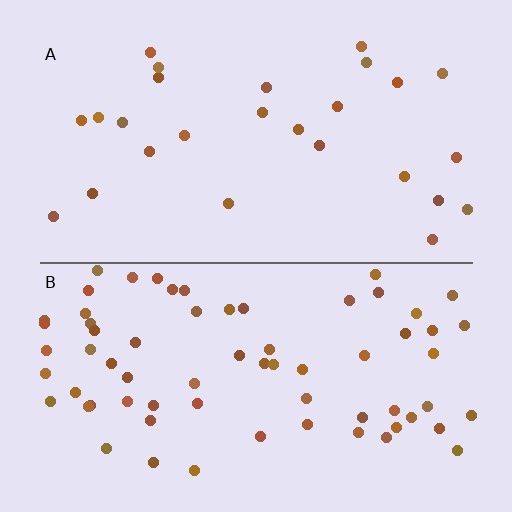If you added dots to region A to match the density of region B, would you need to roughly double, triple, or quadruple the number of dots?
Approximately triple.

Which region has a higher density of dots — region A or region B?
B (the bottom).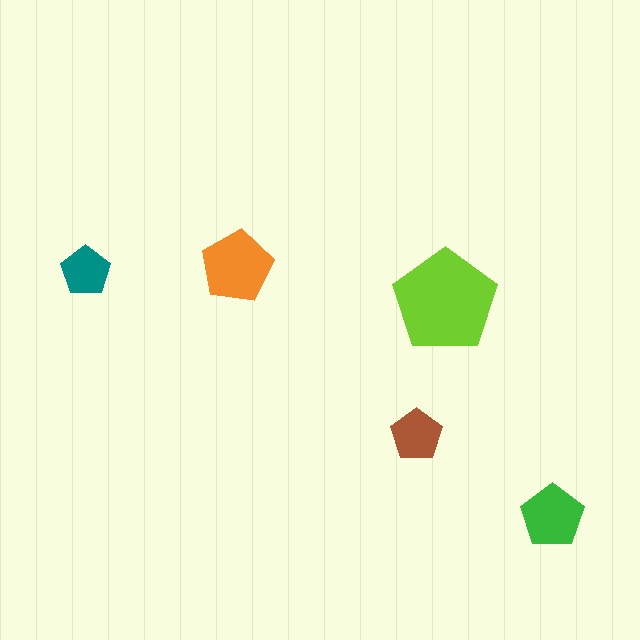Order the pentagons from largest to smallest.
the lime one, the orange one, the green one, the brown one, the teal one.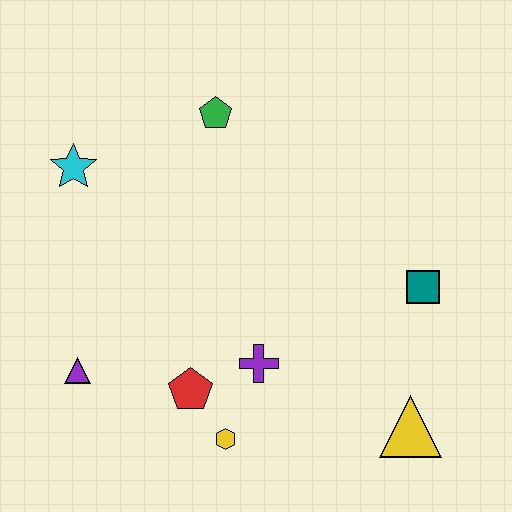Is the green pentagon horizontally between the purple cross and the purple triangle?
Yes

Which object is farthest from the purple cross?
The cyan star is farthest from the purple cross.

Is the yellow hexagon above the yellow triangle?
No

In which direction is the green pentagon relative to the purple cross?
The green pentagon is above the purple cross.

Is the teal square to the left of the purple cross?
No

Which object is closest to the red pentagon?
The yellow hexagon is closest to the red pentagon.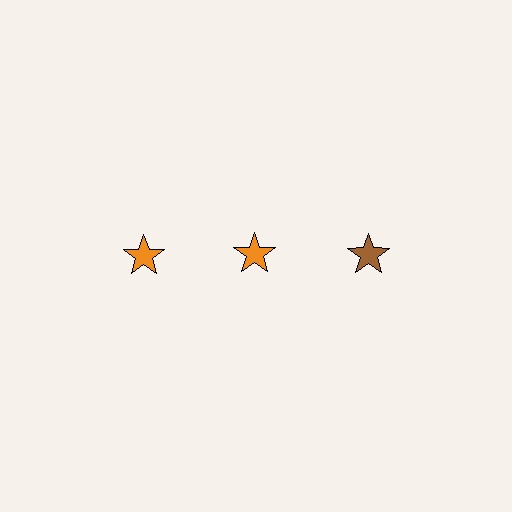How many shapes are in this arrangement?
There are 3 shapes arranged in a grid pattern.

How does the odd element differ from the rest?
It has a different color: brown instead of orange.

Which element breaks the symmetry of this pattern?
The brown star in the top row, center column breaks the symmetry. All other shapes are orange stars.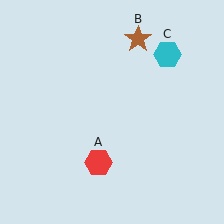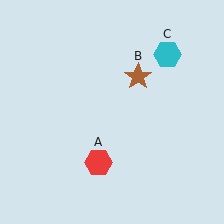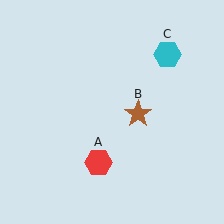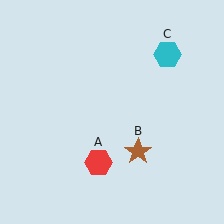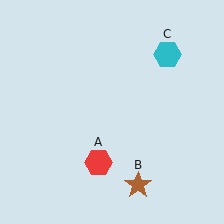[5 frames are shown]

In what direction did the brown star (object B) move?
The brown star (object B) moved down.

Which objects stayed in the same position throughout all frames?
Red hexagon (object A) and cyan hexagon (object C) remained stationary.